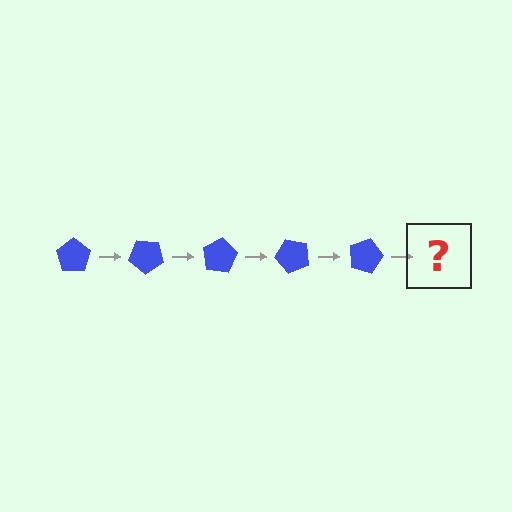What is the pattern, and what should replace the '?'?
The pattern is that the pentagon rotates 40 degrees each step. The '?' should be a blue pentagon rotated 200 degrees.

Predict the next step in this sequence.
The next step is a blue pentagon rotated 200 degrees.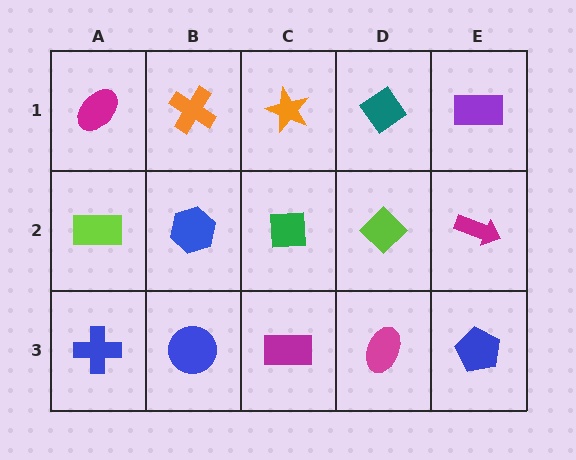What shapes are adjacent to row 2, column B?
An orange cross (row 1, column B), a blue circle (row 3, column B), a lime rectangle (row 2, column A), a green square (row 2, column C).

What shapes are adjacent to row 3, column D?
A lime diamond (row 2, column D), a magenta rectangle (row 3, column C), a blue pentagon (row 3, column E).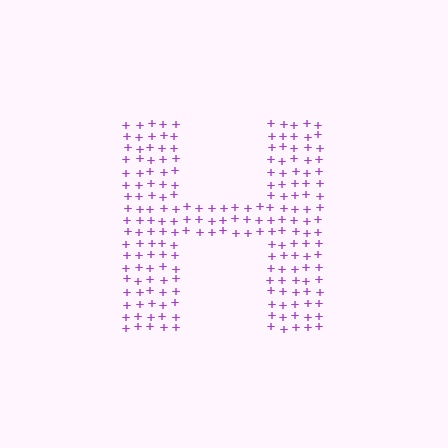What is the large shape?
The large shape is the letter H.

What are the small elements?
The small elements are plus signs.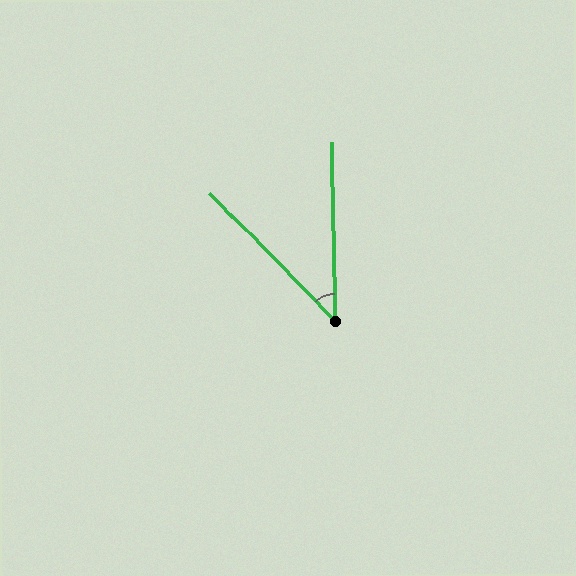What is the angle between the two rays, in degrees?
Approximately 44 degrees.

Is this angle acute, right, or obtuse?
It is acute.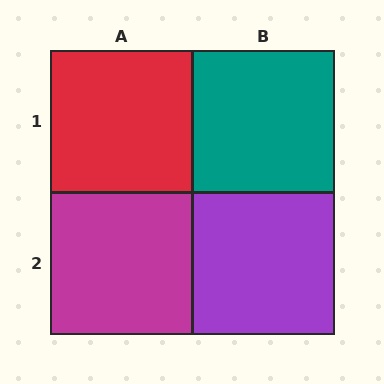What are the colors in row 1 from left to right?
Red, teal.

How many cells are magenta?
1 cell is magenta.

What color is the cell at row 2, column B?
Purple.